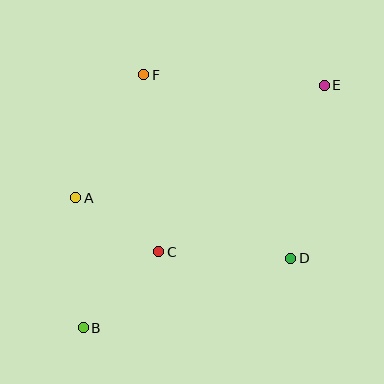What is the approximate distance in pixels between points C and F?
The distance between C and F is approximately 178 pixels.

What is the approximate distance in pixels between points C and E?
The distance between C and E is approximately 235 pixels.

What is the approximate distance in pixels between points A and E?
The distance between A and E is approximately 273 pixels.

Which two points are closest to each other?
Points A and C are closest to each other.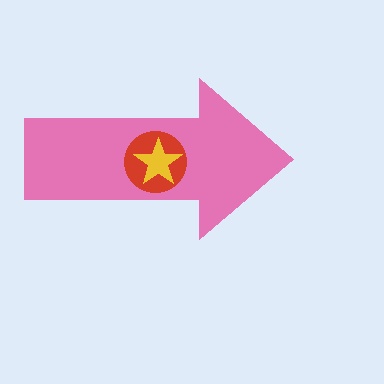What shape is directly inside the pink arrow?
The red circle.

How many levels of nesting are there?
3.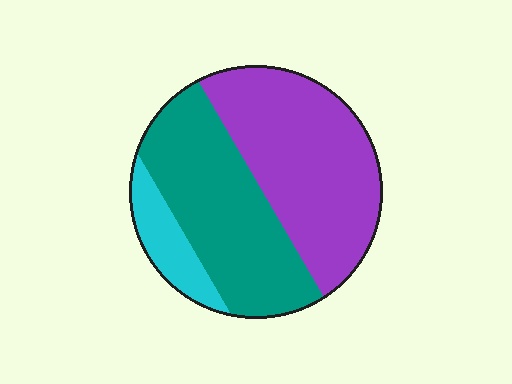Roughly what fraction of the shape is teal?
Teal covers about 40% of the shape.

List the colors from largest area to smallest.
From largest to smallest: purple, teal, cyan.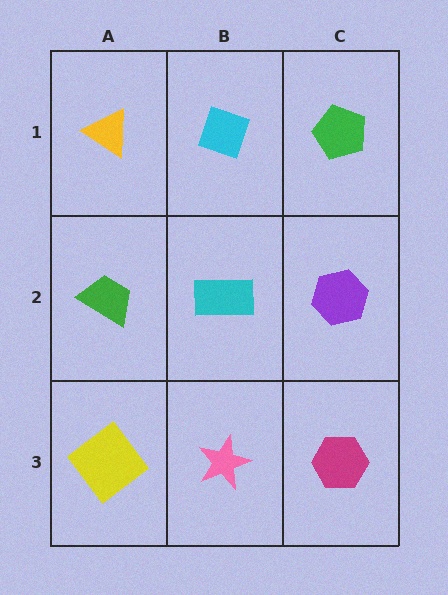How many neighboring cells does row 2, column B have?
4.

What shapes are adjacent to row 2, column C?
A green pentagon (row 1, column C), a magenta hexagon (row 3, column C), a cyan rectangle (row 2, column B).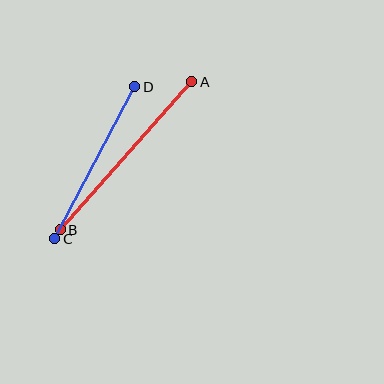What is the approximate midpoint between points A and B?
The midpoint is at approximately (126, 156) pixels.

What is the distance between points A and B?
The distance is approximately 198 pixels.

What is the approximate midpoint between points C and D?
The midpoint is at approximately (95, 163) pixels.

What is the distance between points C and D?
The distance is approximately 172 pixels.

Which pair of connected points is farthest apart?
Points A and B are farthest apart.